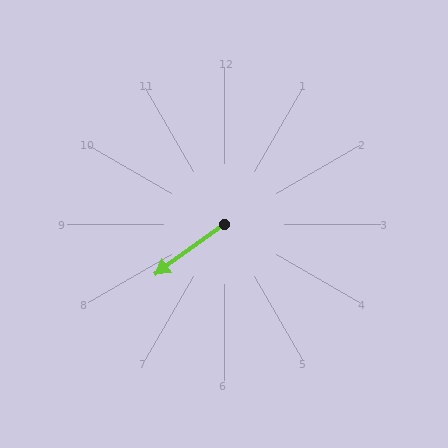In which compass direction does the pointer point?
Southwest.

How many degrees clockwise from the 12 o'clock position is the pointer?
Approximately 234 degrees.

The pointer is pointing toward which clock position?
Roughly 8 o'clock.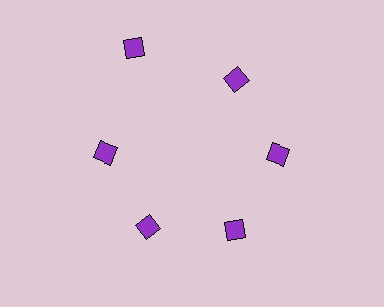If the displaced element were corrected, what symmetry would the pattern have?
It would have 6-fold rotational symmetry — the pattern would map onto itself every 60 degrees.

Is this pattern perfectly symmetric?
No. The 6 purple diamonds are arranged in a ring, but one element near the 11 o'clock position is pushed outward from the center, breaking the 6-fold rotational symmetry.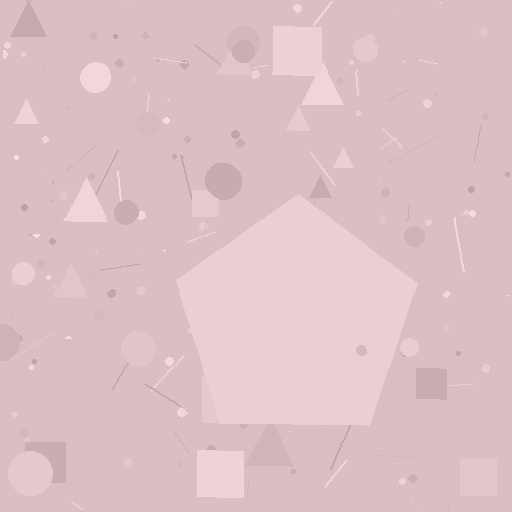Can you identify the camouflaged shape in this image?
The camouflaged shape is a pentagon.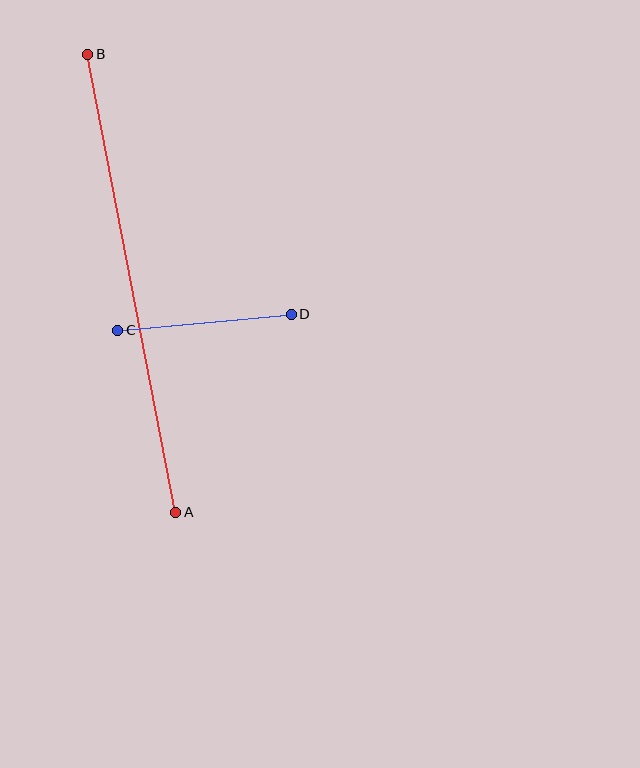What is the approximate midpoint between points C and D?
The midpoint is at approximately (205, 322) pixels.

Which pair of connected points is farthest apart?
Points A and B are farthest apart.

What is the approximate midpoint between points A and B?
The midpoint is at approximately (132, 283) pixels.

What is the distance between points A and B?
The distance is approximately 466 pixels.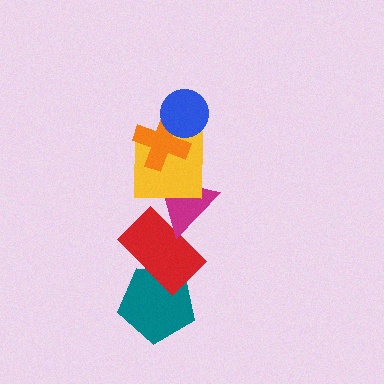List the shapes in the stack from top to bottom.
From top to bottom: the blue circle, the orange cross, the yellow square, the magenta triangle, the red rectangle, the teal pentagon.